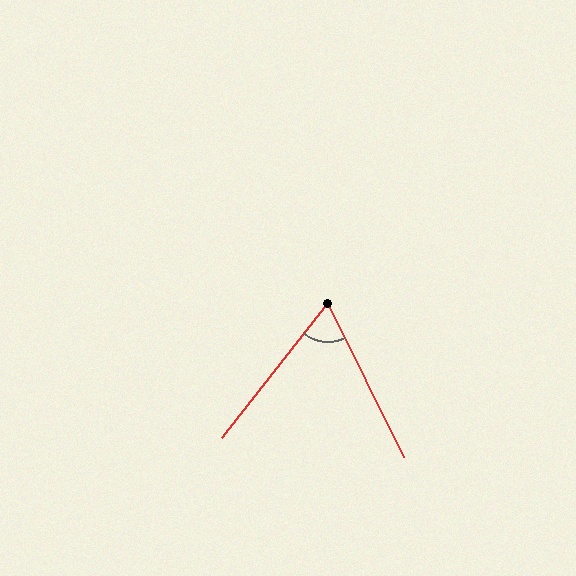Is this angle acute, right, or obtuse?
It is acute.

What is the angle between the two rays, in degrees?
Approximately 64 degrees.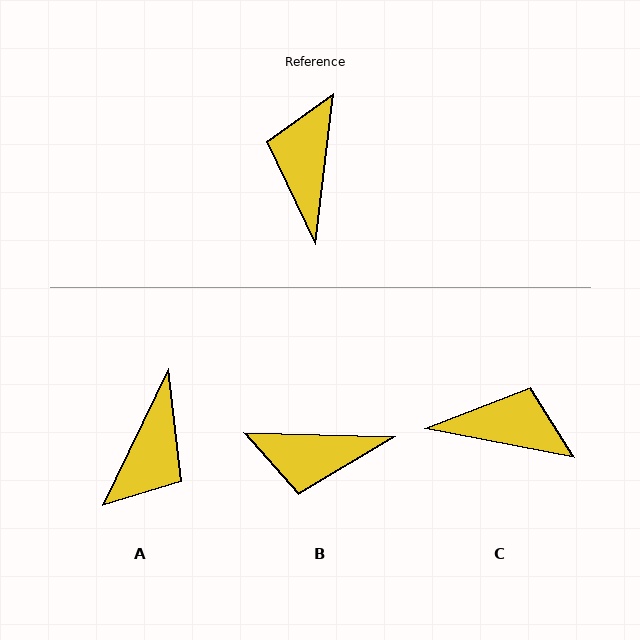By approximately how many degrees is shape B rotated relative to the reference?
Approximately 96 degrees counter-clockwise.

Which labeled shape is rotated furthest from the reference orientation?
A, about 161 degrees away.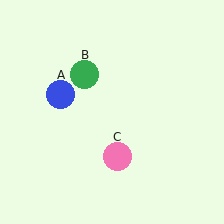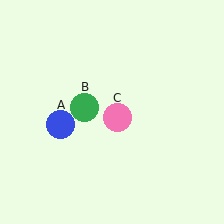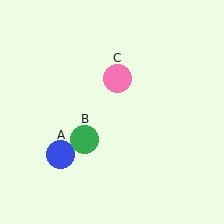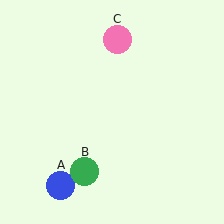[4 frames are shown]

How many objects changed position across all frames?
3 objects changed position: blue circle (object A), green circle (object B), pink circle (object C).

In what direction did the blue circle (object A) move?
The blue circle (object A) moved down.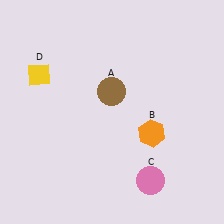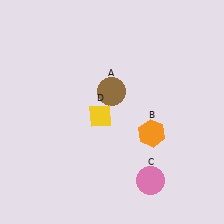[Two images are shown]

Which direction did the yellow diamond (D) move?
The yellow diamond (D) moved right.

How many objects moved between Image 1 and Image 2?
1 object moved between the two images.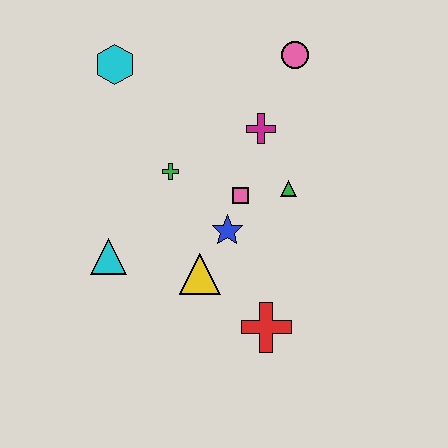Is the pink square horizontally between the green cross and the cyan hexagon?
No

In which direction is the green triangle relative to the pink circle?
The green triangle is below the pink circle.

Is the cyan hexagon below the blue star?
No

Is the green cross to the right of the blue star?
No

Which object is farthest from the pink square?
The cyan hexagon is farthest from the pink square.